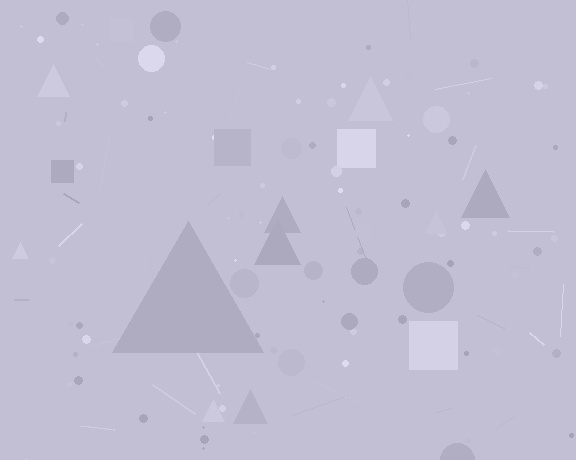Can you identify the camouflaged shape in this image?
The camouflaged shape is a triangle.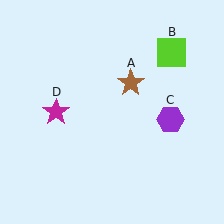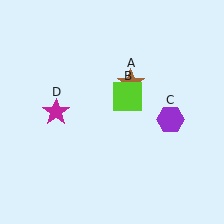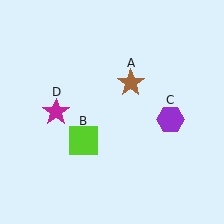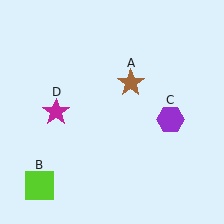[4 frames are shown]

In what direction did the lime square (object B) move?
The lime square (object B) moved down and to the left.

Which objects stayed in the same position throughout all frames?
Brown star (object A) and purple hexagon (object C) and magenta star (object D) remained stationary.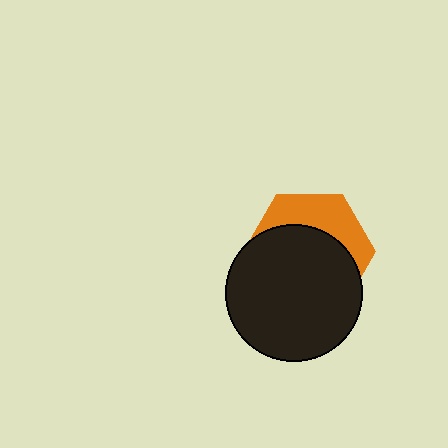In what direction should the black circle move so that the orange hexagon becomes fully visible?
The black circle should move down. That is the shortest direction to clear the overlap and leave the orange hexagon fully visible.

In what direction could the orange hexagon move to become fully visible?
The orange hexagon could move up. That would shift it out from behind the black circle entirely.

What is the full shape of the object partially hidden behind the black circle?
The partially hidden object is an orange hexagon.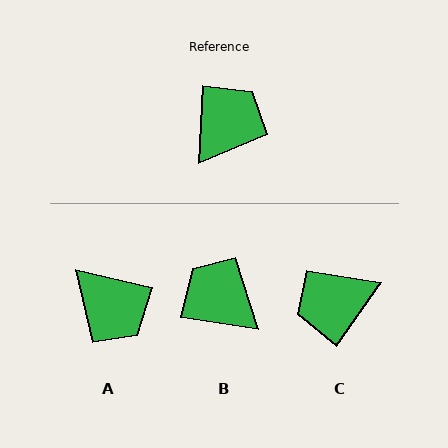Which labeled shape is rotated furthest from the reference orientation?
C, about 148 degrees away.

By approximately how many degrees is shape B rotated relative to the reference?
Approximately 84 degrees counter-clockwise.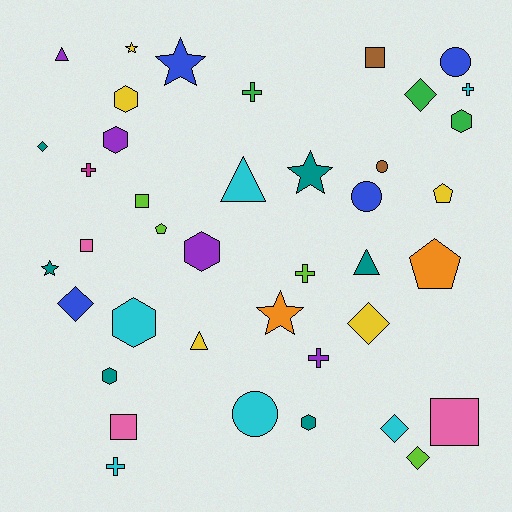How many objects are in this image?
There are 40 objects.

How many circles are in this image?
There are 4 circles.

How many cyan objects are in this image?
There are 6 cyan objects.